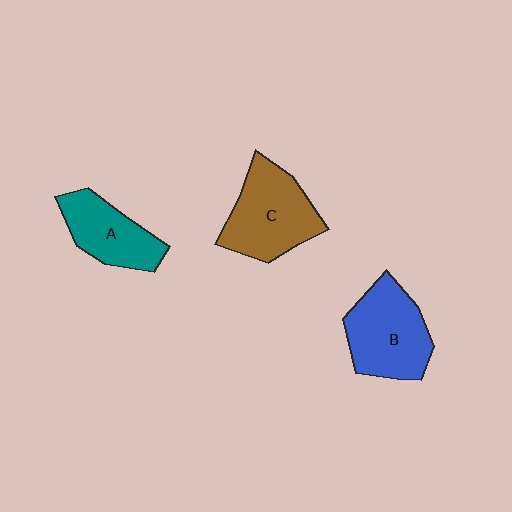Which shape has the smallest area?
Shape A (teal).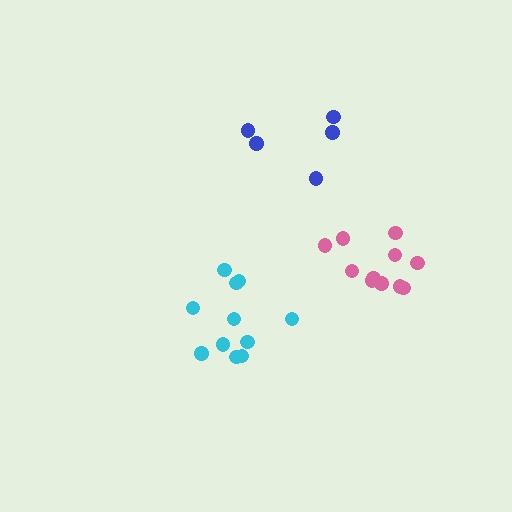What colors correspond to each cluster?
The clusters are colored: cyan, pink, blue.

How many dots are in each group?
Group 1: 11 dots, Group 2: 11 dots, Group 3: 5 dots (27 total).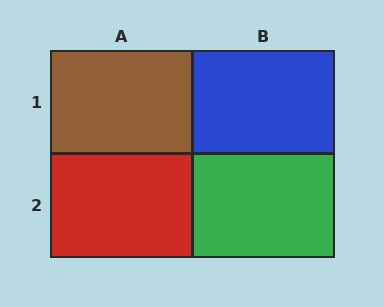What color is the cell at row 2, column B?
Green.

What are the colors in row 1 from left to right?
Brown, blue.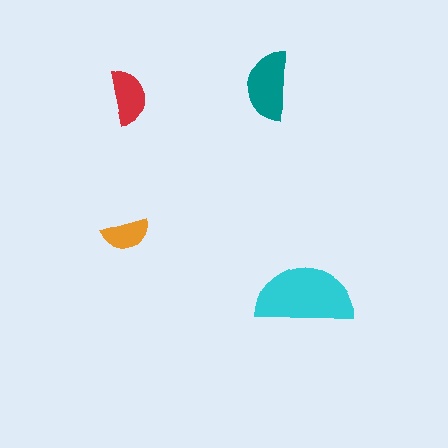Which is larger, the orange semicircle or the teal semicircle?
The teal one.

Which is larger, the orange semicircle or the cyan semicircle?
The cyan one.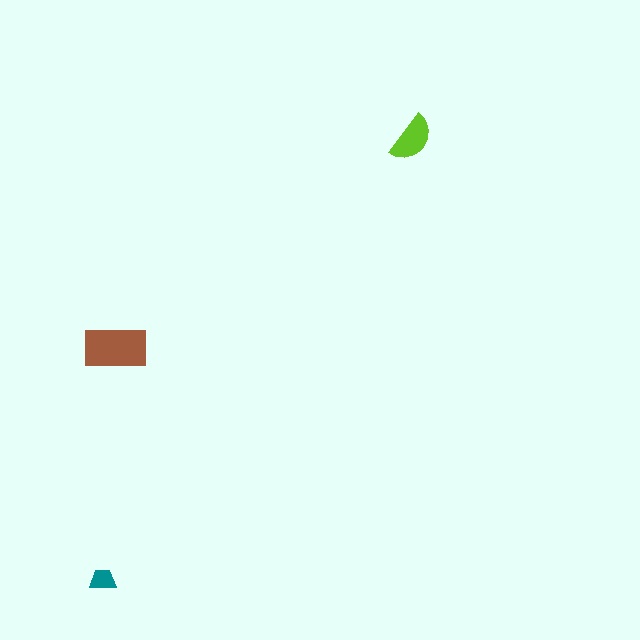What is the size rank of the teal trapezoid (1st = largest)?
3rd.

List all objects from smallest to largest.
The teal trapezoid, the lime semicircle, the brown rectangle.